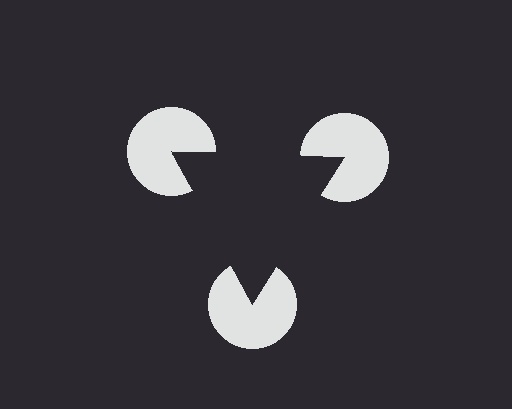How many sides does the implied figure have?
3 sides.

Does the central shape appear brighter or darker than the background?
It typically appears slightly darker than the background, even though no actual brightness change is drawn.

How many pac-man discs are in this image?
There are 3 — one at each vertex of the illusory triangle.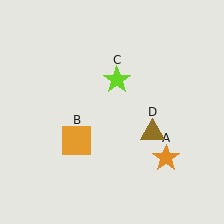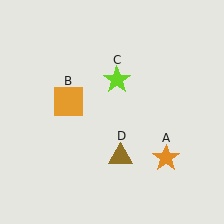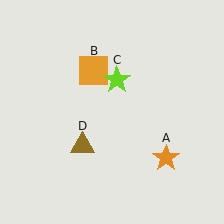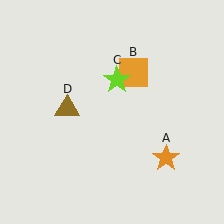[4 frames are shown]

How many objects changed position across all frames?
2 objects changed position: orange square (object B), brown triangle (object D).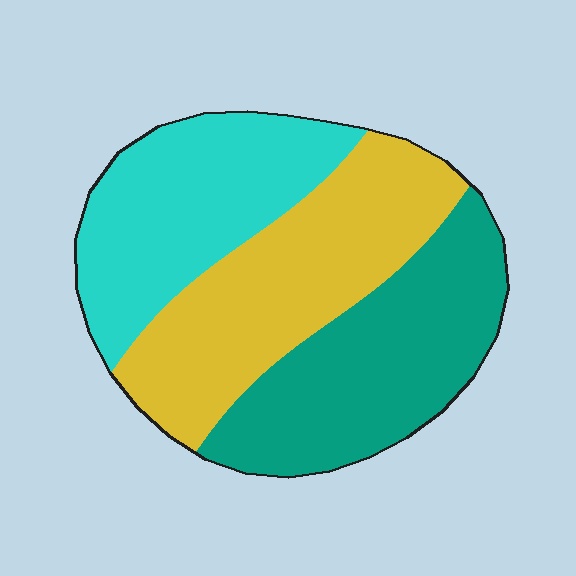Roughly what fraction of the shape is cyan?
Cyan takes up about one third (1/3) of the shape.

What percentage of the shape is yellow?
Yellow covers 36% of the shape.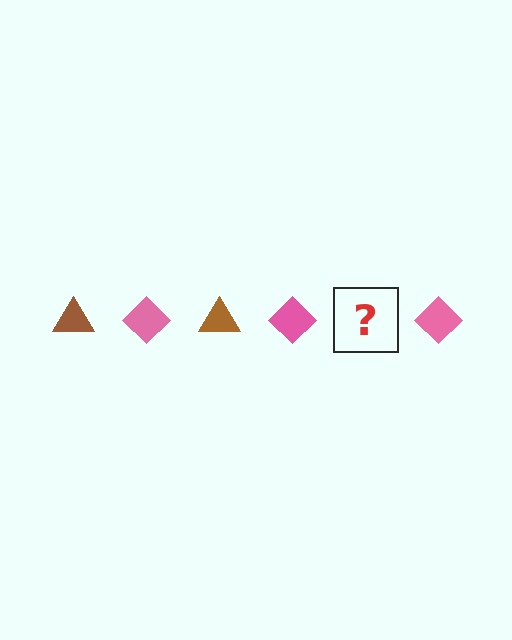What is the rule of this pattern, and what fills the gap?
The rule is that the pattern alternates between brown triangle and pink diamond. The gap should be filled with a brown triangle.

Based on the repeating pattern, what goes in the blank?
The blank should be a brown triangle.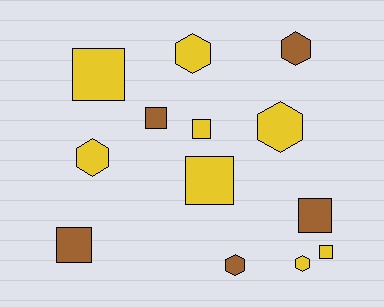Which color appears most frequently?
Yellow, with 8 objects.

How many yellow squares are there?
There are 4 yellow squares.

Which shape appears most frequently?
Square, with 7 objects.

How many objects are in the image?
There are 13 objects.